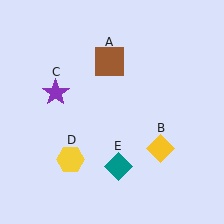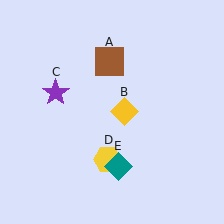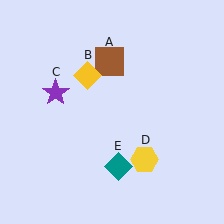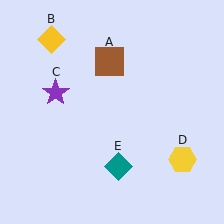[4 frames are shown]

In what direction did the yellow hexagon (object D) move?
The yellow hexagon (object D) moved right.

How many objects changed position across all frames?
2 objects changed position: yellow diamond (object B), yellow hexagon (object D).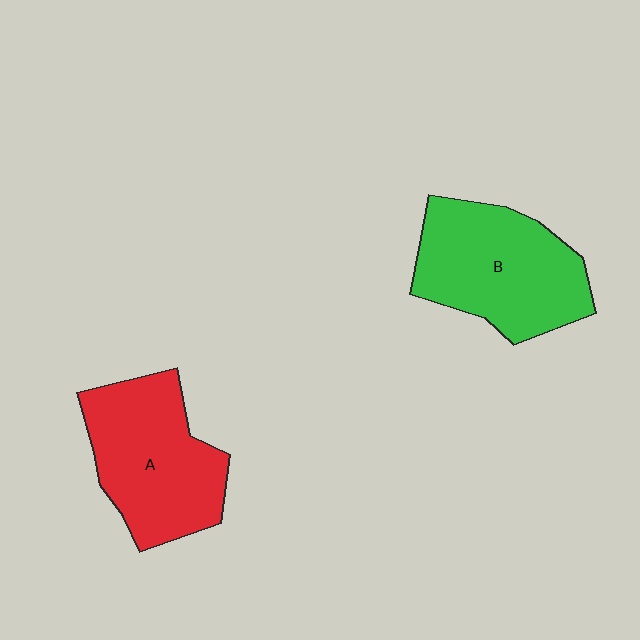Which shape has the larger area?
Shape B (green).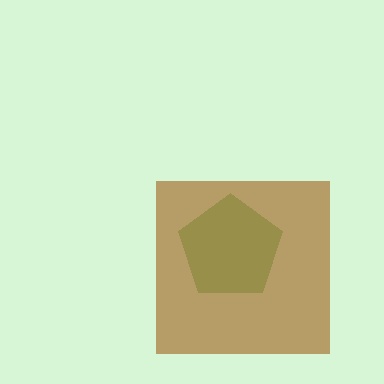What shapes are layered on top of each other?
The layered shapes are: a green pentagon, a brown square.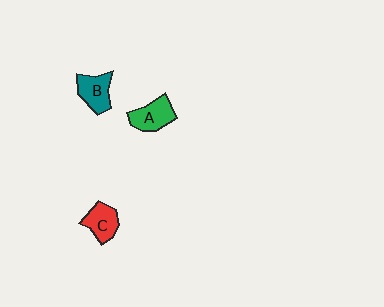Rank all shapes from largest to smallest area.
From largest to smallest: A (green), B (teal), C (red).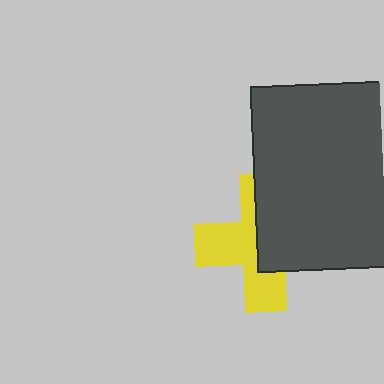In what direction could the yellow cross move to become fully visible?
The yellow cross could move left. That would shift it out from behind the dark gray square entirely.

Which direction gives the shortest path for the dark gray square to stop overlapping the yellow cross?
Moving right gives the shortest separation.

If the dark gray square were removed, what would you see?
You would see the complete yellow cross.